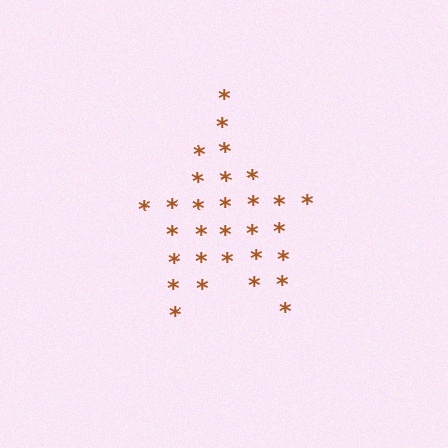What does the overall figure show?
The overall figure shows a star.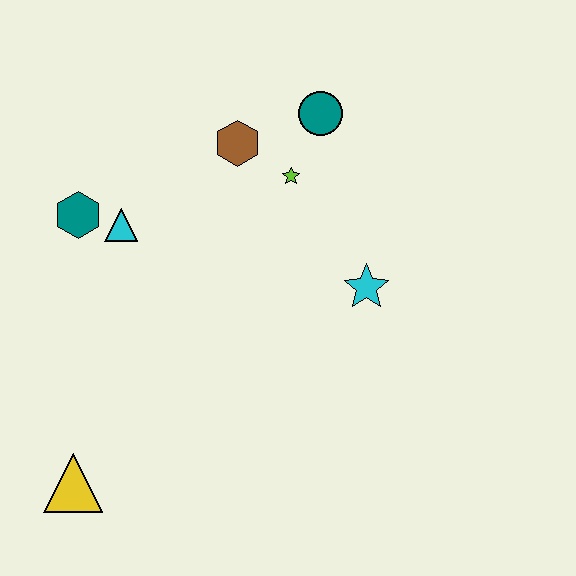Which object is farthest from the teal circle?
The yellow triangle is farthest from the teal circle.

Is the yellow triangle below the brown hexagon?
Yes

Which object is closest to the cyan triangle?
The teal hexagon is closest to the cyan triangle.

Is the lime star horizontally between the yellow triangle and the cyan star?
Yes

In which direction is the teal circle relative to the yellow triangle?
The teal circle is above the yellow triangle.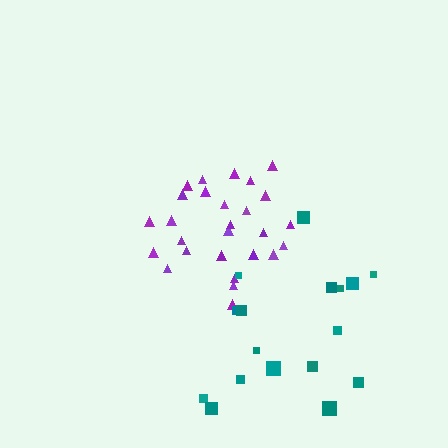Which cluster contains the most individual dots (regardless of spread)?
Purple (27).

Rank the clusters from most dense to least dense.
purple, teal.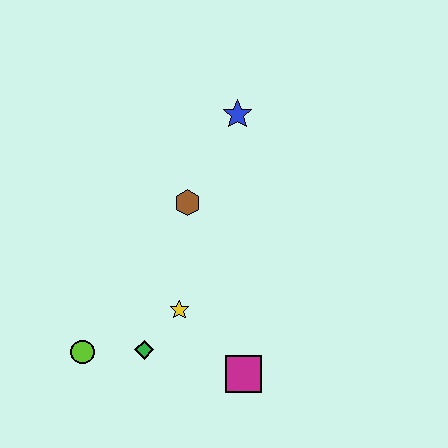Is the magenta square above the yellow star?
No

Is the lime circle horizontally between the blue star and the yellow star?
No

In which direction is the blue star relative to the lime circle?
The blue star is above the lime circle.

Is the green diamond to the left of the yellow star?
Yes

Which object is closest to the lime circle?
The green diamond is closest to the lime circle.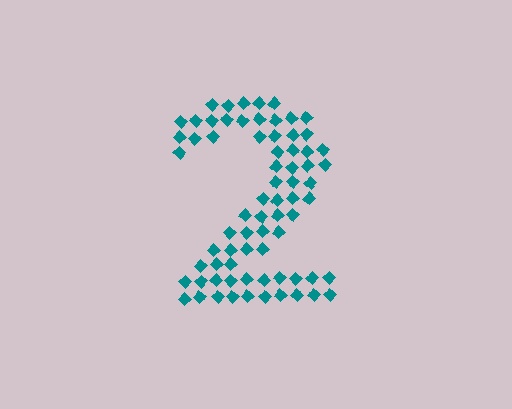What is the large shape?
The large shape is the digit 2.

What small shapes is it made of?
It is made of small diamonds.